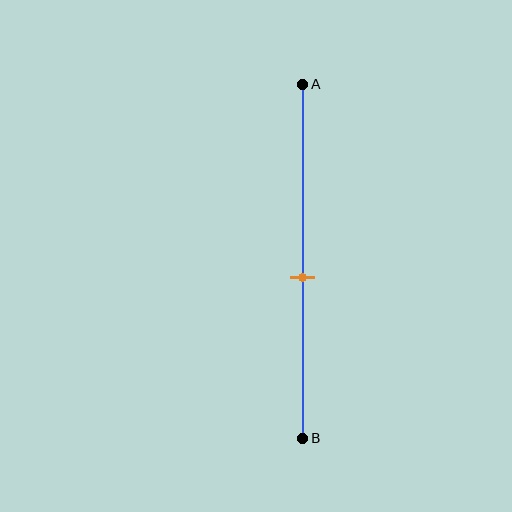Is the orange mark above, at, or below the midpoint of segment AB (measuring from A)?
The orange mark is below the midpoint of segment AB.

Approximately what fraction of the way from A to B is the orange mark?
The orange mark is approximately 55% of the way from A to B.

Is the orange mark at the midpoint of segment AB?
No, the mark is at about 55% from A, not at the 50% midpoint.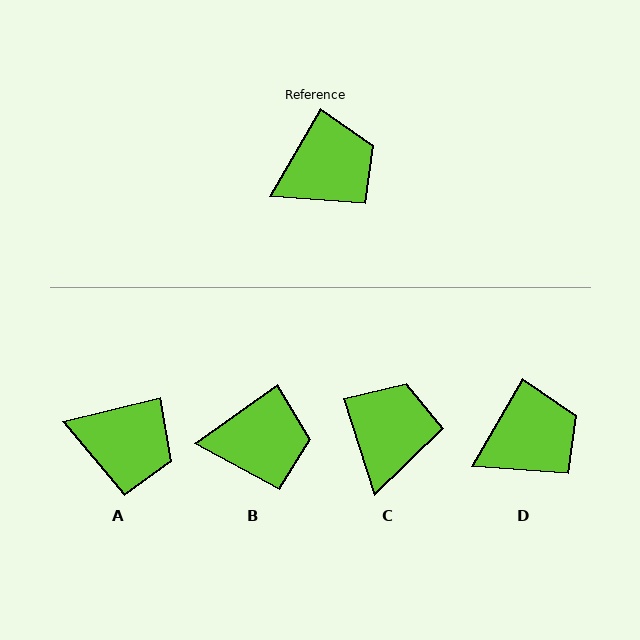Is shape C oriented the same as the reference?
No, it is off by about 48 degrees.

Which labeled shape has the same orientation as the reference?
D.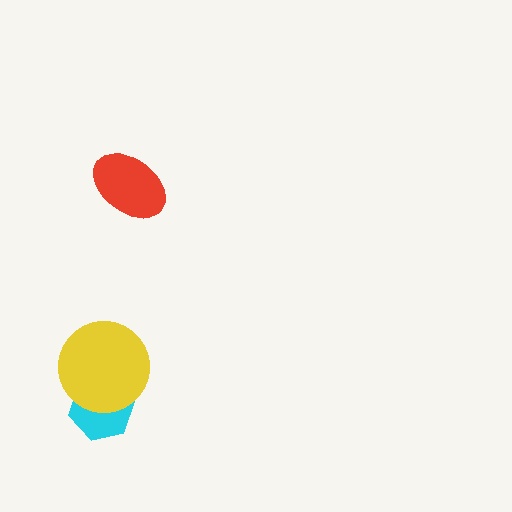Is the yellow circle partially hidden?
No, no other shape covers it.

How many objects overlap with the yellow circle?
1 object overlaps with the yellow circle.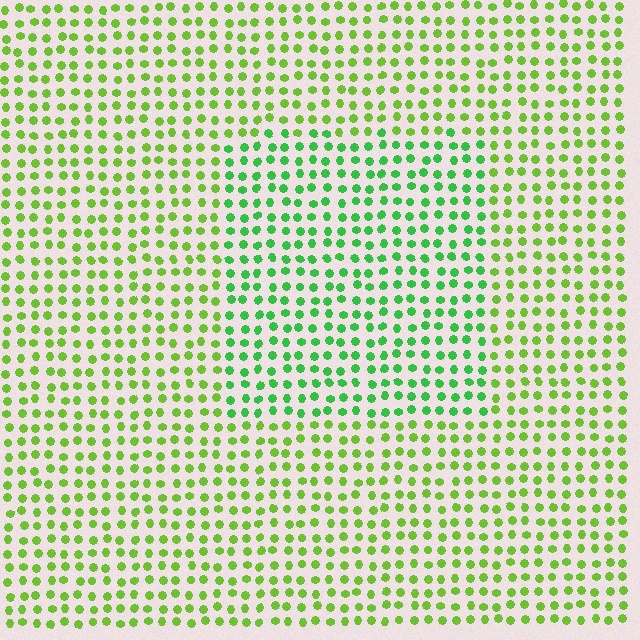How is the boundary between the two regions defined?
The boundary is defined purely by a slight shift in hue (about 32 degrees). Spacing, size, and orientation are identical on both sides.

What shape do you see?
I see a rectangle.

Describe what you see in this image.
The image is filled with small lime elements in a uniform arrangement. A rectangle-shaped region is visible where the elements are tinted to a slightly different hue, forming a subtle color boundary.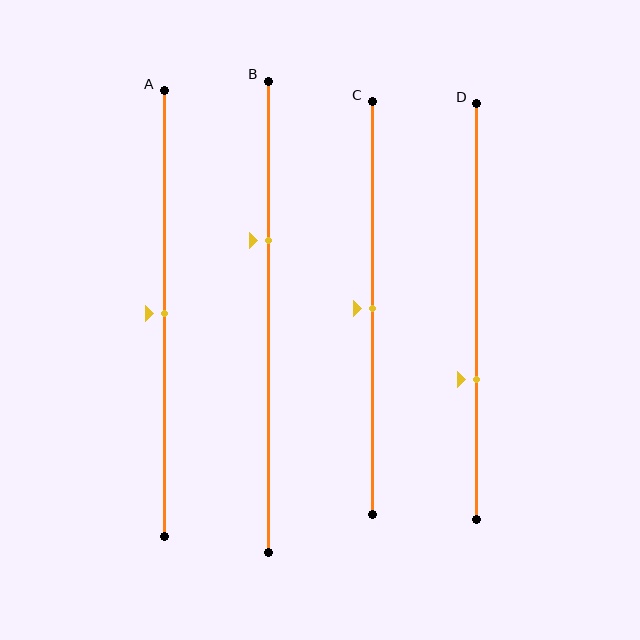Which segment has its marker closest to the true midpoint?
Segment A has its marker closest to the true midpoint.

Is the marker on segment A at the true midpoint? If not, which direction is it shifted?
Yes, the marker on segment A is at the true midpoint.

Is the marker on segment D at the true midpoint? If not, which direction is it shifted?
No, the marker on segment D is shifted downward by about 16% of the segment length.